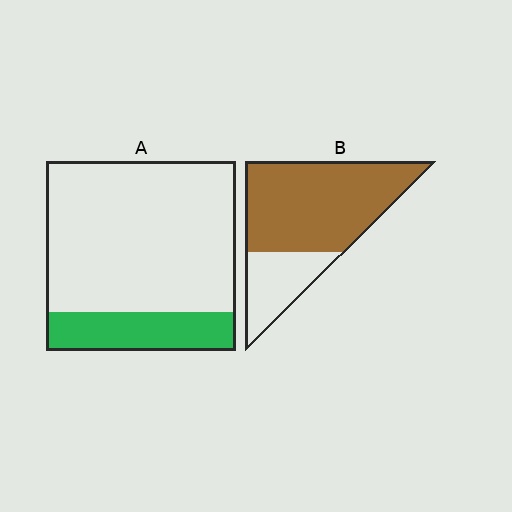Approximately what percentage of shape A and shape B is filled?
A is approximately 20% and B is approximately 75%.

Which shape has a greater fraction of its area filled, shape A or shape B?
Shape B.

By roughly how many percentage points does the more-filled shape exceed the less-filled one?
By roughly 50 percentage points (B over A).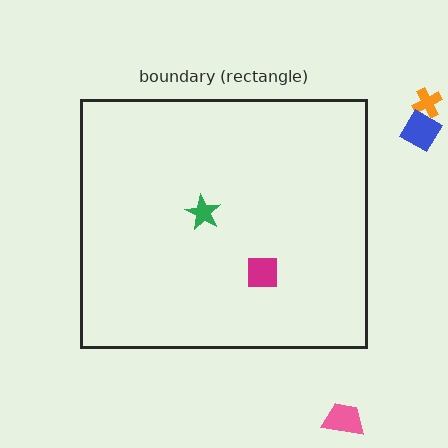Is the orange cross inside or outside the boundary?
Outside.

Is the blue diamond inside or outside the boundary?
Outside.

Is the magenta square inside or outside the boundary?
Inside.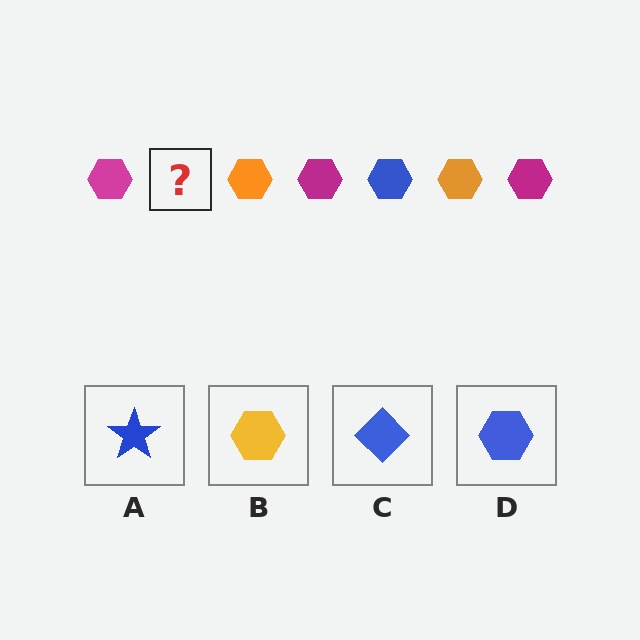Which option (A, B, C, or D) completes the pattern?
D.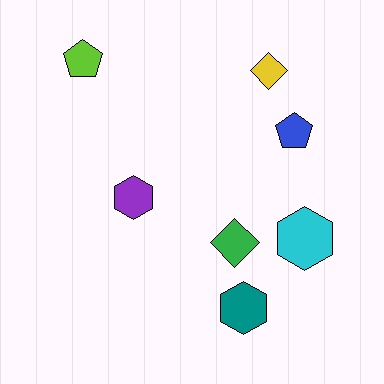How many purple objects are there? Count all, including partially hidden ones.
There is 1 purple object.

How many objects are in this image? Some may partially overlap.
There are 7 objects.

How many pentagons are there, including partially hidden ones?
There are 2 pentagons.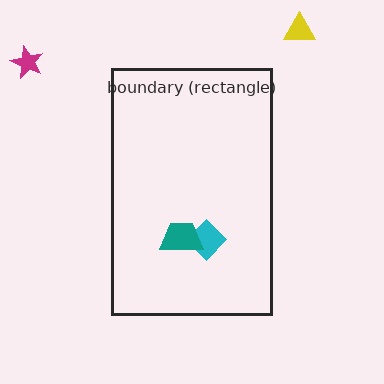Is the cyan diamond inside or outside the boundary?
Inside.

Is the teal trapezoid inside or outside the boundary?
Inside.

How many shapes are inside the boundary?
2 inside, 2 outside.